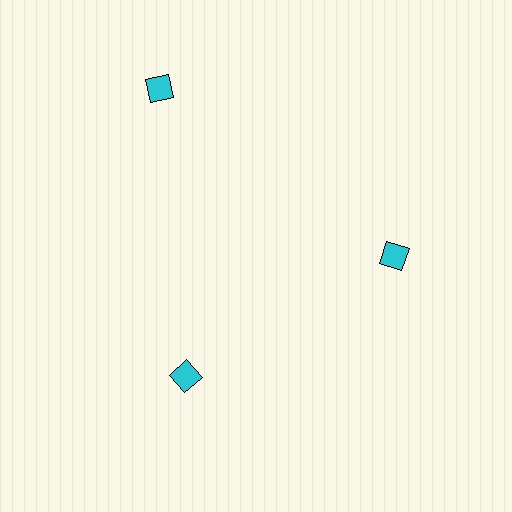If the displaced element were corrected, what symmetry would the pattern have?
It would have 3-fold rotational symmetry — the pattern would map onto itself every 120 degrees.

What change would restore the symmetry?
The symmetry would be restored by moving it inward, back onto the ring so that all 3 diamonds sit at equal angles and equal distance from the center.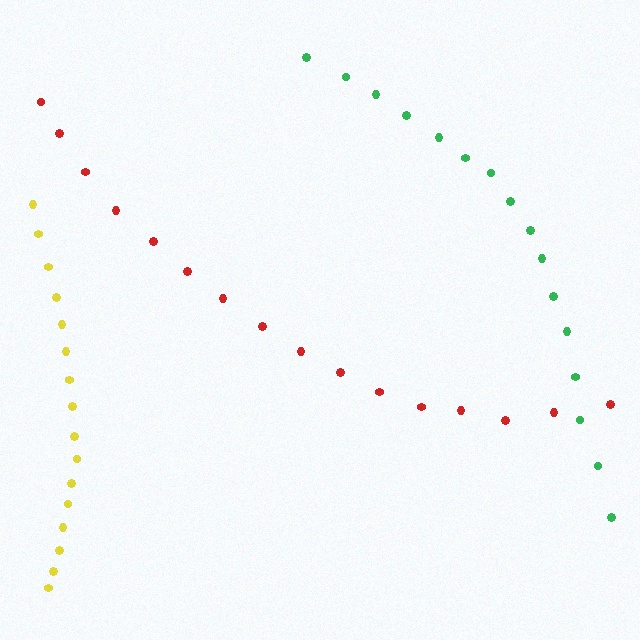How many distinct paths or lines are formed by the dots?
There are 3 distinct paths.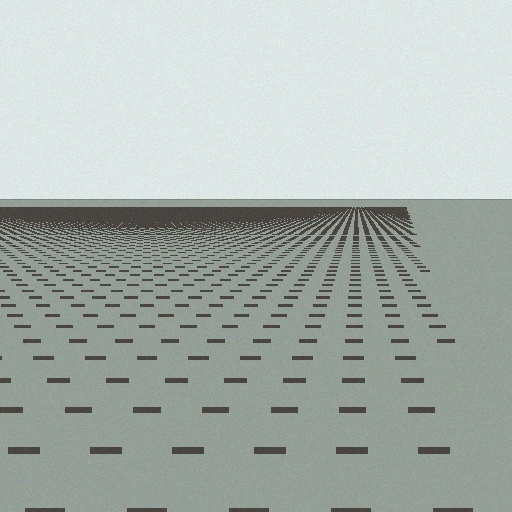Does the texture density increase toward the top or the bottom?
Density increases toward the top.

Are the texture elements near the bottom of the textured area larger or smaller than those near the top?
Larger. Near the bottom, elements are closer to the viewer and appear at a bigger on-screen size.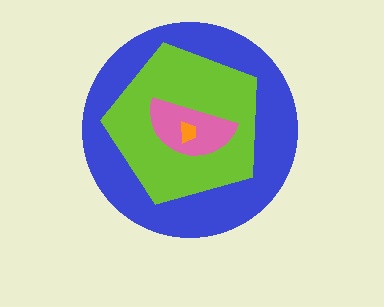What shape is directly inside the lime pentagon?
The pink semicircle.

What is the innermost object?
The orange trapezoid.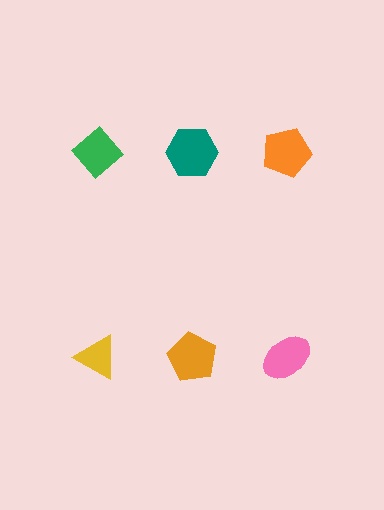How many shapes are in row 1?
3 shapes.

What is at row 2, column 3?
A pink ellipse.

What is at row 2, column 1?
A yellow triangle.